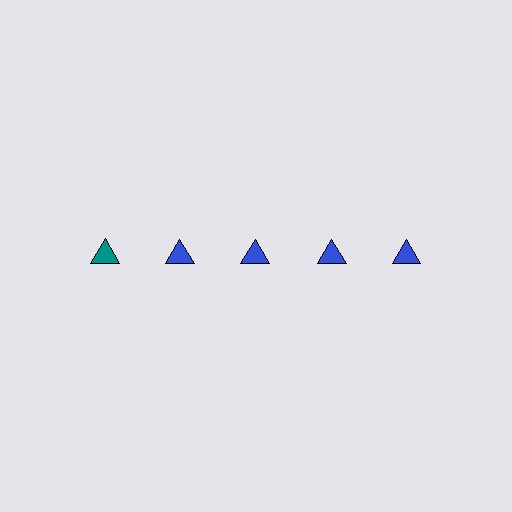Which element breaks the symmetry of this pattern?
The teal triangle in the top row, leftmost column breaks the symmetry. All other shapes are blue triangles.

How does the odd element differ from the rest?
It has a different color: teal instead of blue.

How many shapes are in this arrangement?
There are 5 shapes arranged in a grid pattern.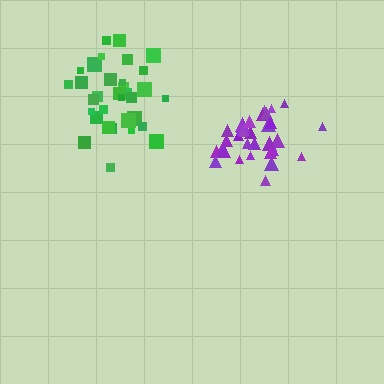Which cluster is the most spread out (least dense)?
Green.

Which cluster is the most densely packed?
Purple.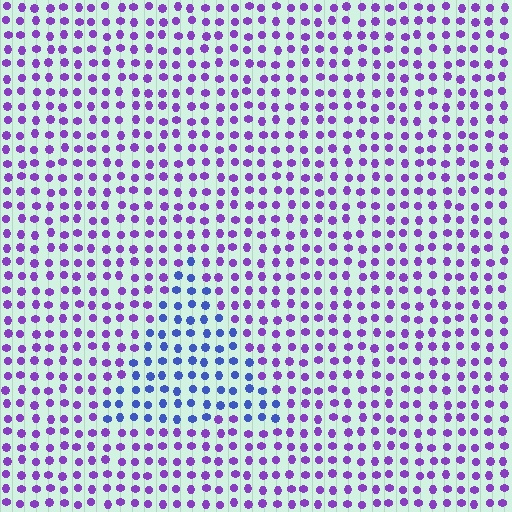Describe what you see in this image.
The image is filled with small purple elements in a uniform arrangement. A triangle-shaped region is visible where the elements are tinted to a slightly different hue, forming a subtle color boundary.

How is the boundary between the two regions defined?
The boundary is defined purely by a slight shift in hue (about 47 degrees). Spacing, size, and orientation are identical on both sides.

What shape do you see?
I see a triangle.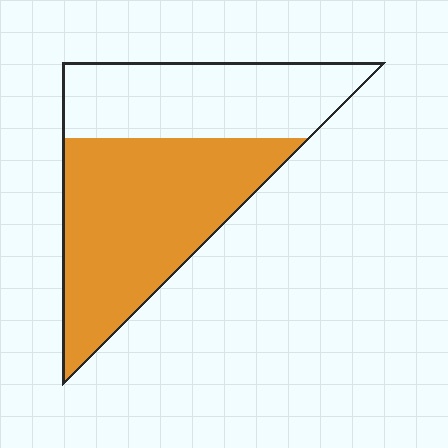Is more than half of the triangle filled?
Yes.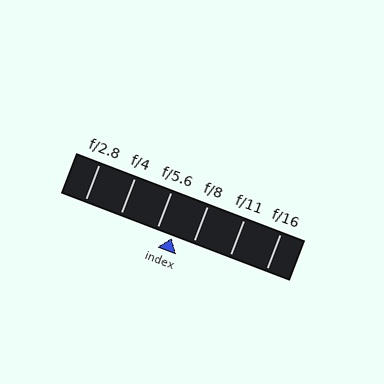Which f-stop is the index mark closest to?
The index mark is closest to f/5.6.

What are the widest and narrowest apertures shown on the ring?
The widest aperture shown is f/2.8 and the narrowest is f/16.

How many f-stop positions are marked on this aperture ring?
There are 6 f-stop positions marked.